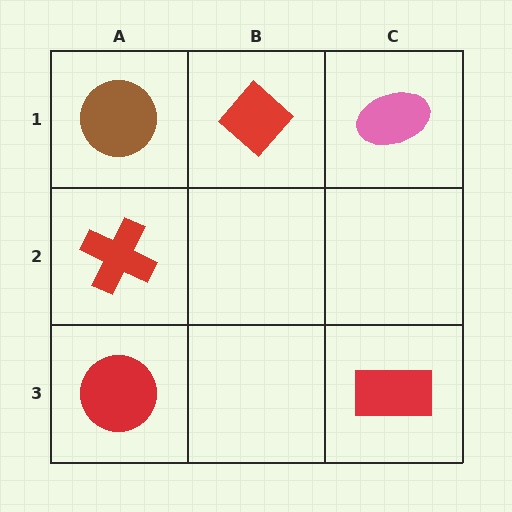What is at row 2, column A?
A red cross.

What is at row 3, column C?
A red rectangle.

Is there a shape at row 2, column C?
No, that cell is empty.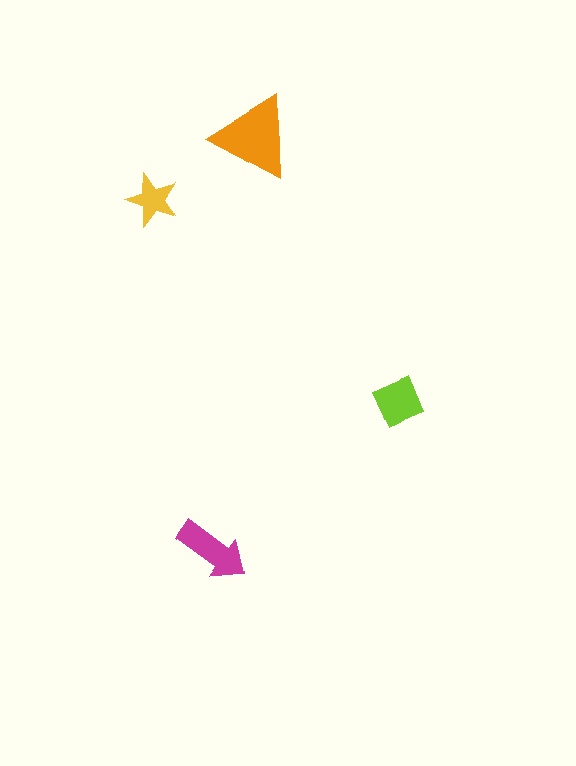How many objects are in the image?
There are 4 objects in the image.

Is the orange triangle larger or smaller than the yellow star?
Larger.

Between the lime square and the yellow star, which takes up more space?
The lime square.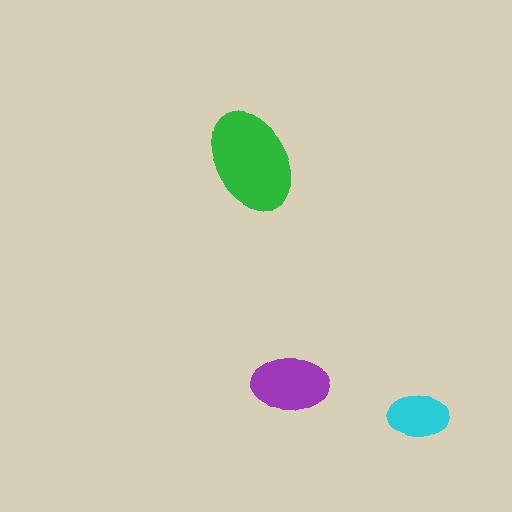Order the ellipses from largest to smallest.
the green one, the purple one, the cyan one.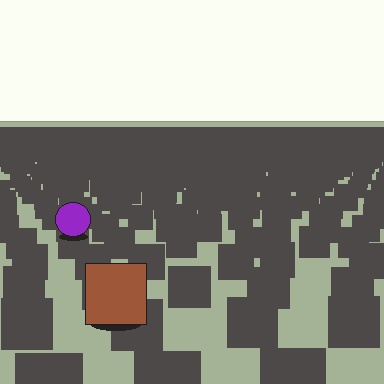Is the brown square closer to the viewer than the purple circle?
Yes. The brown square is closer — you can tell from the texture gradient: the ground texture is coarser near it.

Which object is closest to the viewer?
The brown square is closest. The texture marks near it are larger and more spread out.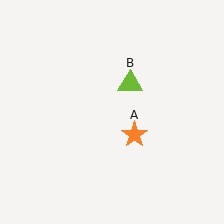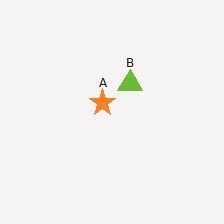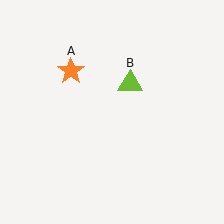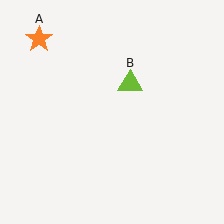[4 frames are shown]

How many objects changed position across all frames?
1 object changed position: orange star (object A).